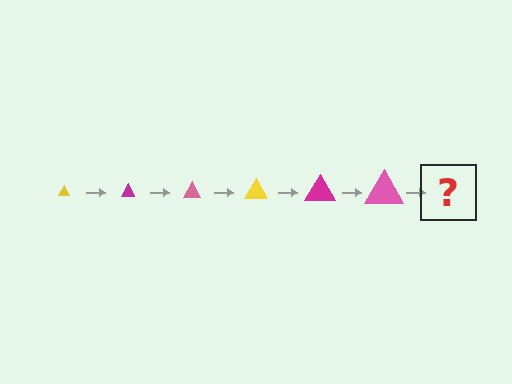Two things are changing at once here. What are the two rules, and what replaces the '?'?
The two rules are that the triangle grows larger each step and the color cycles through yellow, magenta, and pink. The '?' should be a yellow triangle, larger than the previous one.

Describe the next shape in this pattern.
It should be a yellow triangle, larger than the previous one.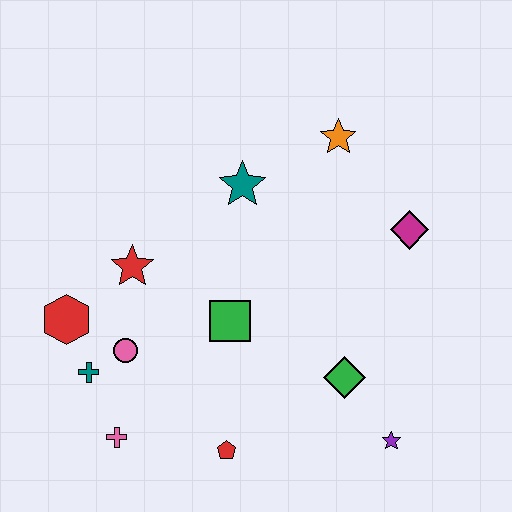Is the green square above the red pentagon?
Yes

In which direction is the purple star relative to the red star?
The purple star is to the right of the red star.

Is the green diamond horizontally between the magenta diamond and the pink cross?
Yes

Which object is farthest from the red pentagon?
The orange star is farthest from the red pentagon.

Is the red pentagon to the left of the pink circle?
No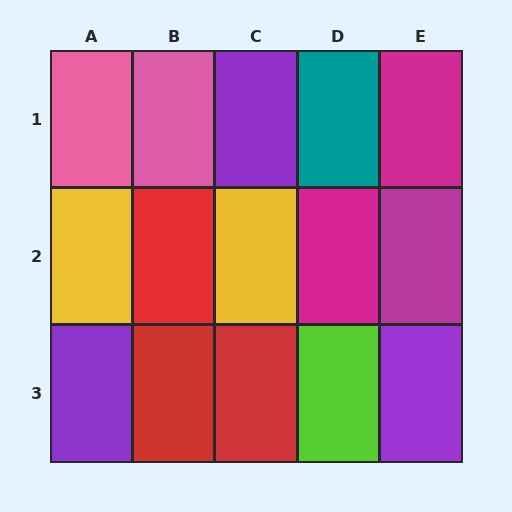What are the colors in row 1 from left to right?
Pink, pink, purple, teal, magenta.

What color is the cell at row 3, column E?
Purple.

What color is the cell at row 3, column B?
Red.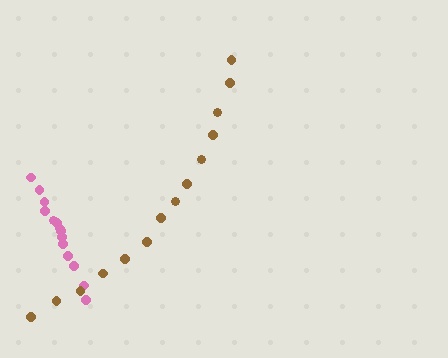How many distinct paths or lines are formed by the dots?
There are 2 distinct paths.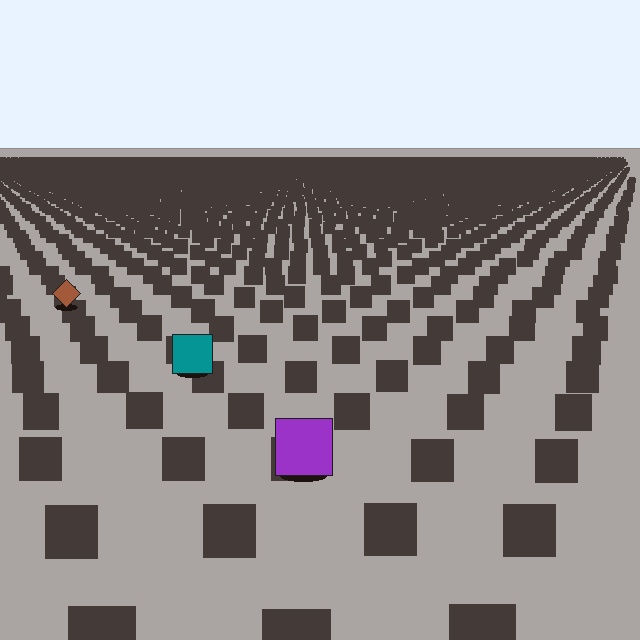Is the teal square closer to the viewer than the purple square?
No. The purple square is closer — you can tell from the texture gradient: the ground texture is coarser near it.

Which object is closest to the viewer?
The purple square is closest. The texture marks near it are larger and more spread out.